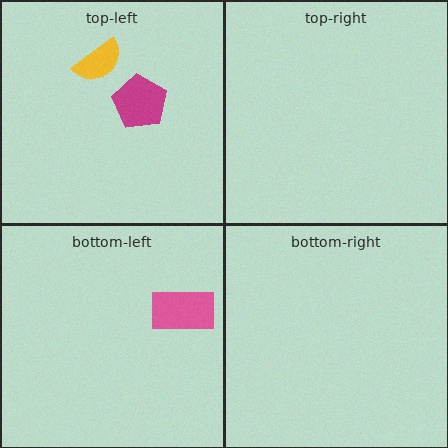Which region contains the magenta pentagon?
The top-left region.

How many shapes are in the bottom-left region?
1.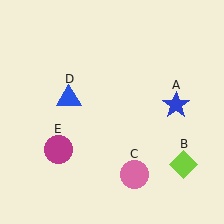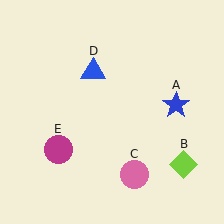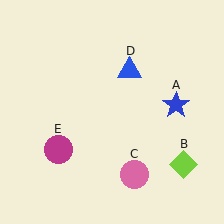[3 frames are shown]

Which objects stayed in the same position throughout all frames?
Blue star (object A) and lime diamond (object B) and pink circle (object C) and magenta circle (object E) remained stationary.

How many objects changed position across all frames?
1 object changed position: blue triangle (object D).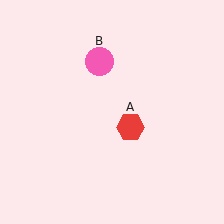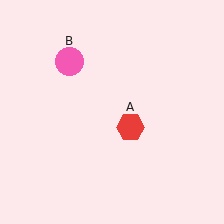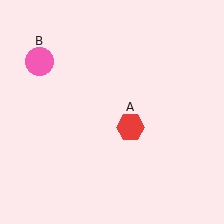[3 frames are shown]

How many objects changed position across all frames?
1 object changed position: pink circle (object B).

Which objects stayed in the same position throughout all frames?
Red hexagon (object A) remained stationary.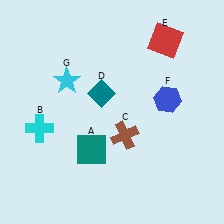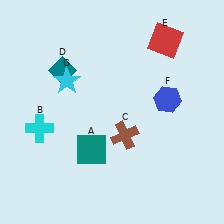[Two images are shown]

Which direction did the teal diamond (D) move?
The teal diamond (D) moved left.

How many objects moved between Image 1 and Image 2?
1 object moved between the two images.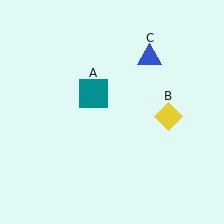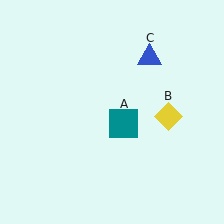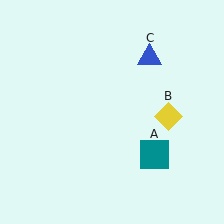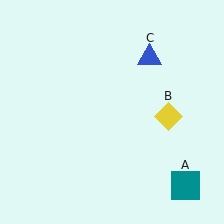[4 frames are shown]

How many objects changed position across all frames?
1 object changed position: teal square (object A).